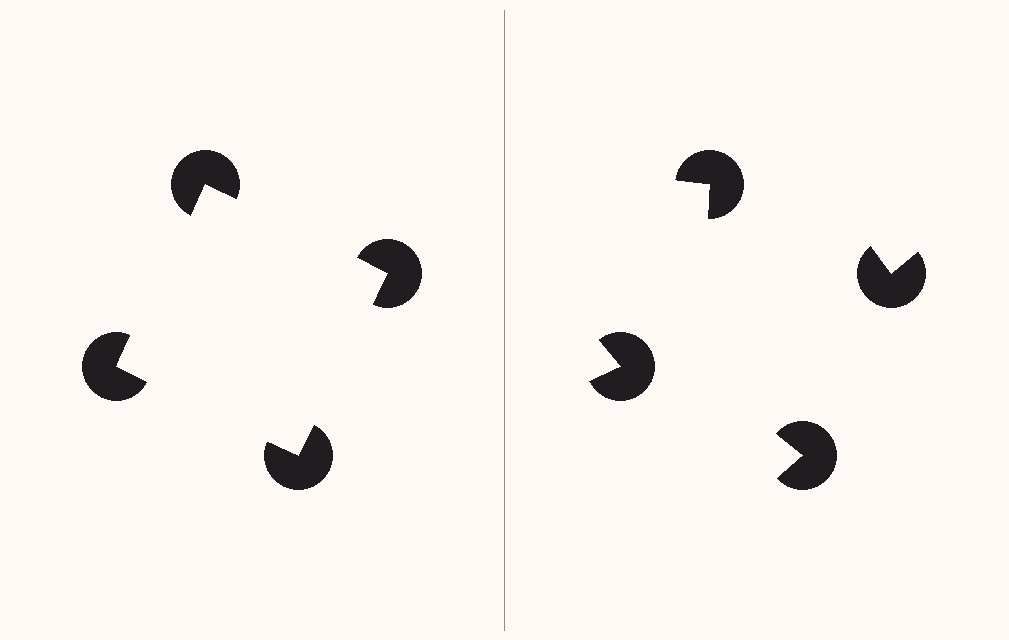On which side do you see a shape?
An illusory square appears on the left side. On the right side the wedge cuts are rotated, so no coherent shape forms.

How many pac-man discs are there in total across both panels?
8 — 4 on each side.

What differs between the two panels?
The pac-man discs are positioned identically on both sides; only the wedge orientations differ. On the left they align to a square; on the right they are misaligned.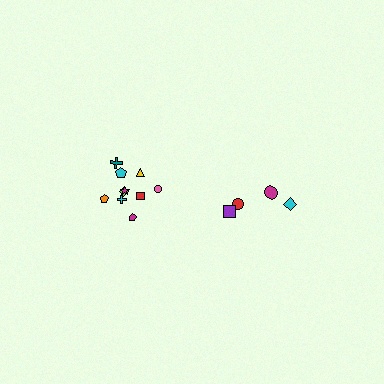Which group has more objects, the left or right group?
The left group.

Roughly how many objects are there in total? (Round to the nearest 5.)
Roughly 15 objects in total.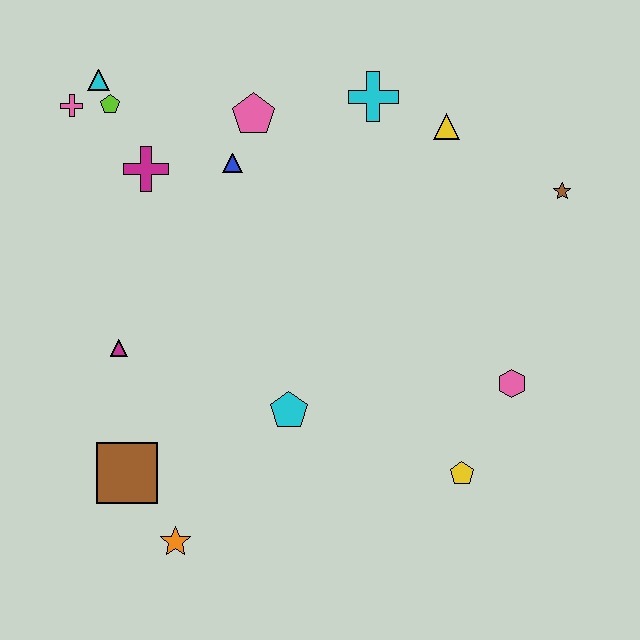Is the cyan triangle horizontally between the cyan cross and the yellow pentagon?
No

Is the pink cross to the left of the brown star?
Yes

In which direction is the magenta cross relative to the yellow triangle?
The magenta cross is to the left of the yellow triangle.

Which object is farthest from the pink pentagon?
The orange star is farthest from the pink pentagon.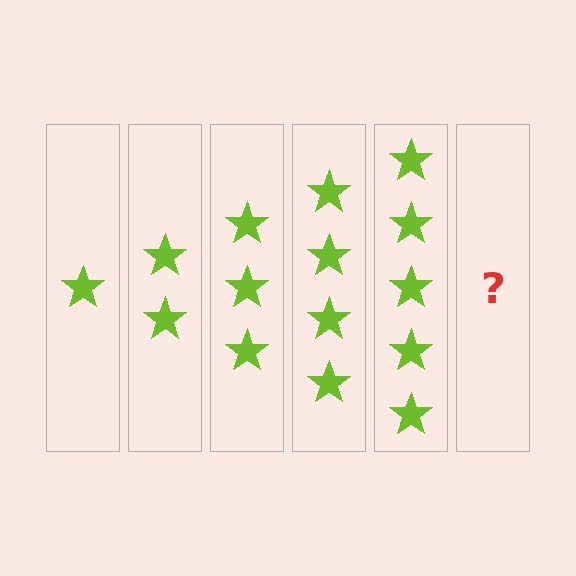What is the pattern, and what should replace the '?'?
The pattern is that each step adds one more star. The '?' should be 6 stars.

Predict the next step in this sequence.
The next step is 6 stars.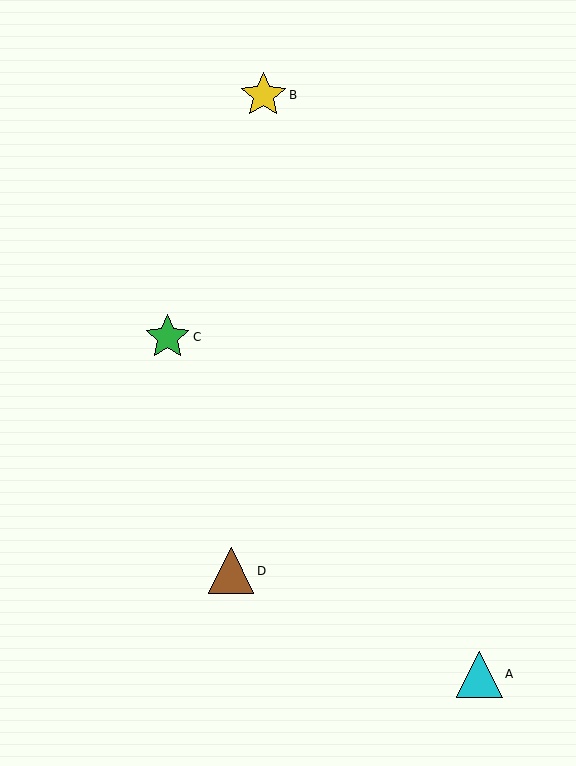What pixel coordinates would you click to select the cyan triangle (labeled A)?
Click at (479, 674) to select the cyan triangle A.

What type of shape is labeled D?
Shape D is a brown triangle.